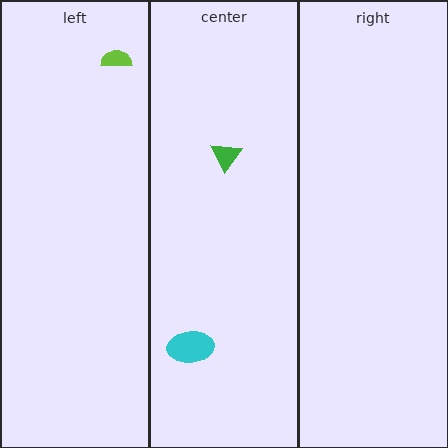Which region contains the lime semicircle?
The left region.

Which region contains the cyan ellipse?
The center region.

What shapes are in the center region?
The cyan ellipse, the green triangle.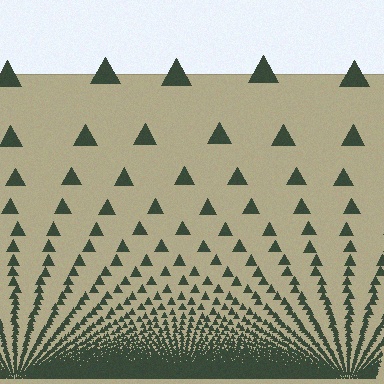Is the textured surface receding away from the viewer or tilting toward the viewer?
The surface appears to tilt toward the viewer. Texture elements get larger and sparser toward the top.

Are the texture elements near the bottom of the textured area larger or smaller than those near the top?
Smaller. The gradient is inverted — elements near the bottom are smaller and denser.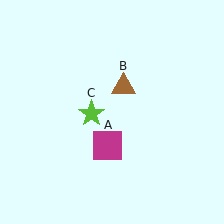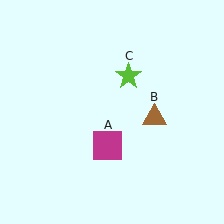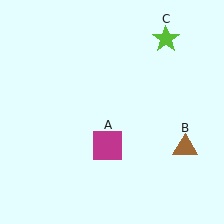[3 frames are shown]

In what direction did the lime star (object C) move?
The lime star (object C) moved up and to the right.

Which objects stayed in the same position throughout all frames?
Magenta square (object A) remained stationary.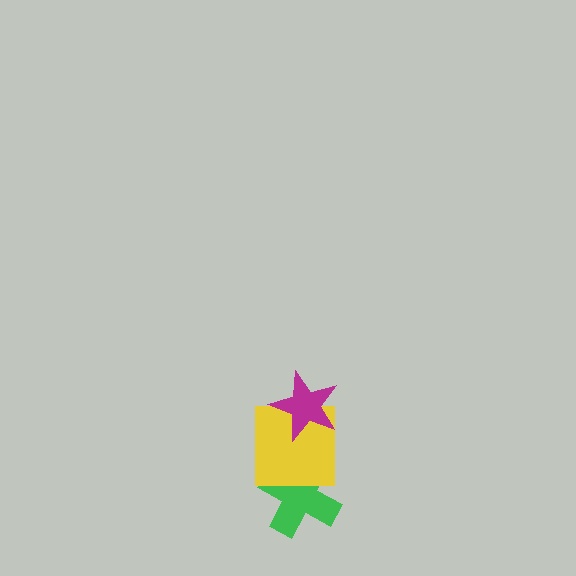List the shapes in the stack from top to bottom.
From top to bottom: the magenta star, the yellow square, the green cross.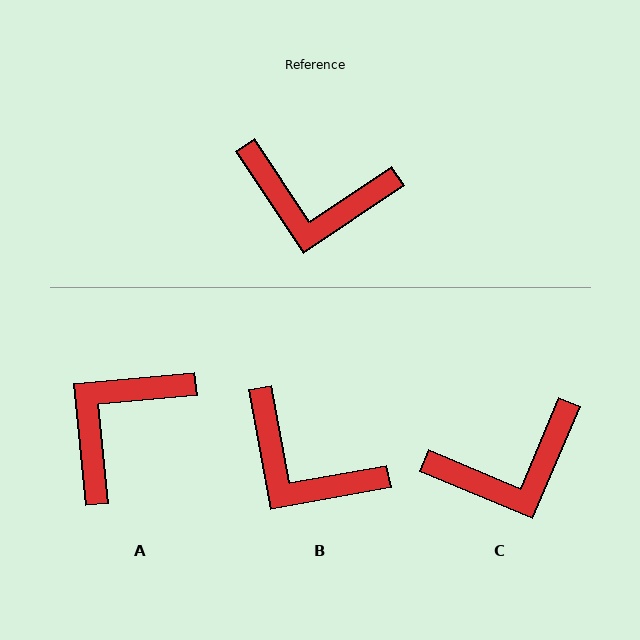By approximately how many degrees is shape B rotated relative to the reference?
Approximately 23 degrees clockwise.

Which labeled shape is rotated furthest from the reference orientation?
A, about 118 degrees away.